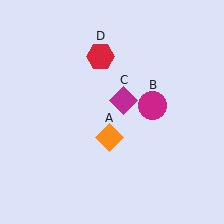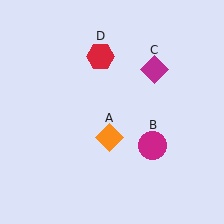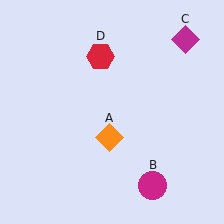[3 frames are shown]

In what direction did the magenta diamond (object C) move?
The magenta diamond (object C) moved up and to the right.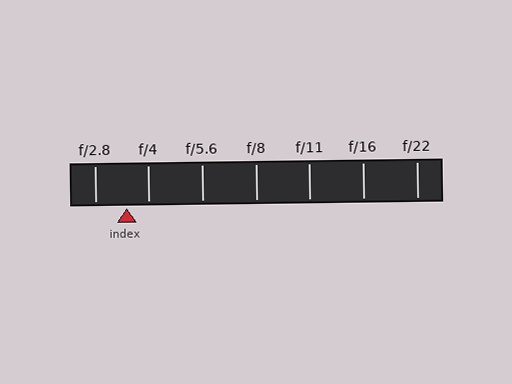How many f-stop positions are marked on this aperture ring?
There are 7 f-stop positions marked.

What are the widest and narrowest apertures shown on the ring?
The widest aperture shown is f/2.8 and the narrowest is f/22.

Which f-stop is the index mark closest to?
The index mark is closest to f/4.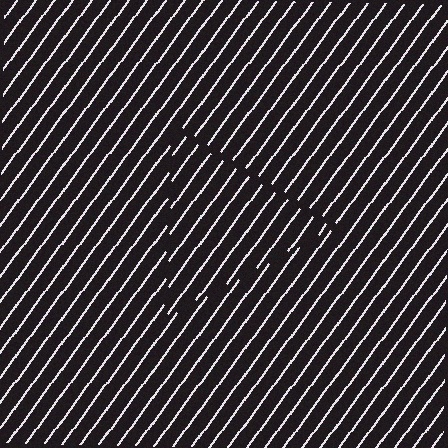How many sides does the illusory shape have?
3 sides — the line-ends trace a triangle.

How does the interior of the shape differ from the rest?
The interior of the shape contains the same grating, shifted by half a period — the contour is defined by the phase discontinuity where line-ends from the inner and outer gratings abut.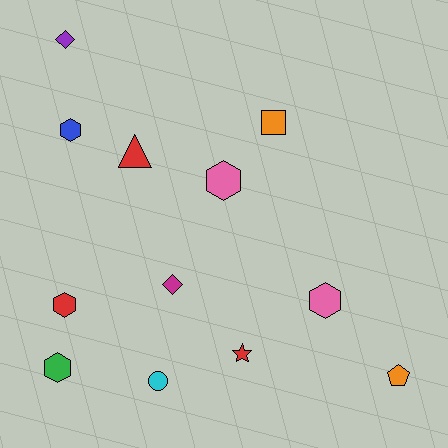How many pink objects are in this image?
There are 2 pink objects.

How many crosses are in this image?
There are no crosses.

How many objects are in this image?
There are 12 objects.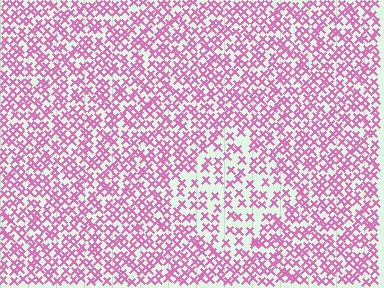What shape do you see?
I see a diamond.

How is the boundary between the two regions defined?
The boundary is defined by a change in element density (approximately 1.9x ratio). All elements are the same color, size, and shape.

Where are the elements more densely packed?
The elements are more densely packed outside the diamond boundary.